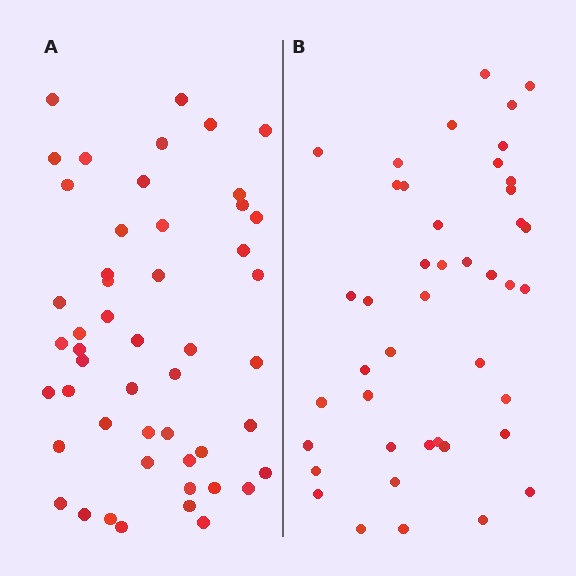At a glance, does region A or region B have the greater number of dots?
Region A (the left region) has more dots.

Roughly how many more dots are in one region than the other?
Region A has roughly 8 or so more dots than region B.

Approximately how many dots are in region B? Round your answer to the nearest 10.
About 40 dots. (The exact count is 43, which rounds to 40.)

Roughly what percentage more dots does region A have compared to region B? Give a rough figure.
About 15% more.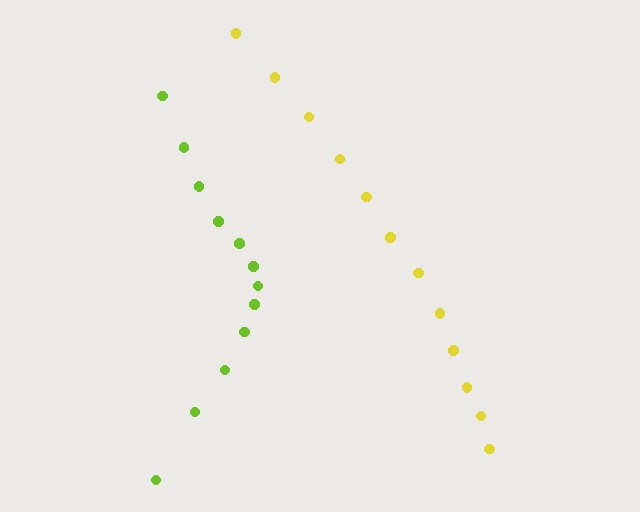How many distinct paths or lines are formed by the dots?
There are 2 distinct paths.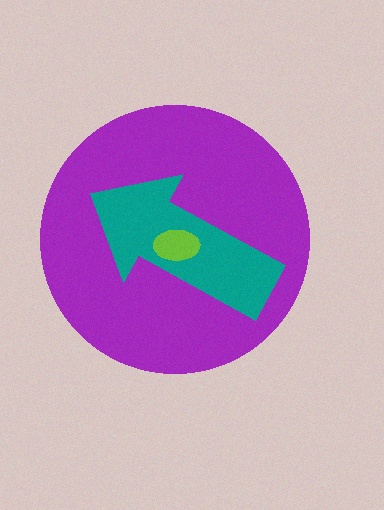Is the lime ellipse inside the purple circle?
Yes.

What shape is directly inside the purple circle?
The teal arrow.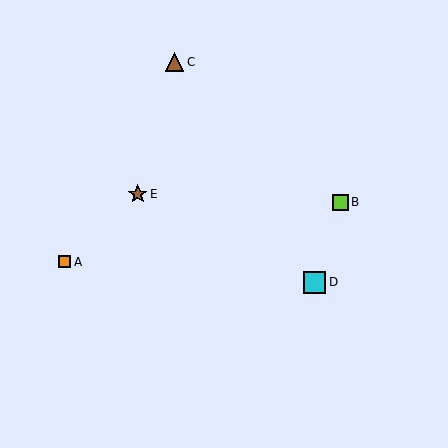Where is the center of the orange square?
The center of the orange square is at (65, 262).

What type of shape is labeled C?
Shape C is a brown triangle.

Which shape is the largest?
The cyan square (labeled D) is the largest.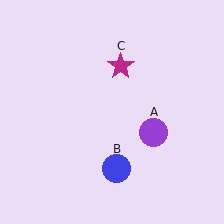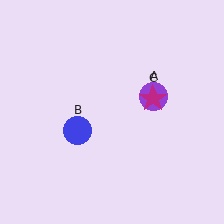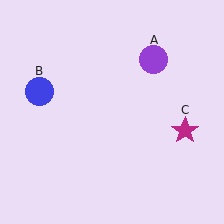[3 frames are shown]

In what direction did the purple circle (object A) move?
The purple circle (object A) moved up.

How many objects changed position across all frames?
3 objects changed position: purple circle (object A), blue circle (object B), magenta star (object C).